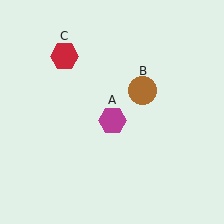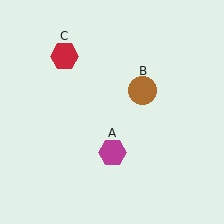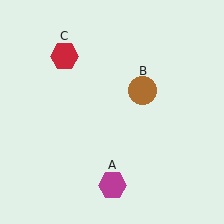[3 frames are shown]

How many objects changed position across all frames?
1 object changed position: magenta hexagon (object A).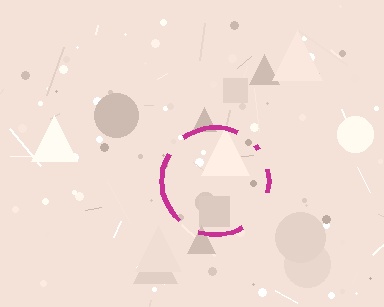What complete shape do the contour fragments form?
The contour fragments form a circle.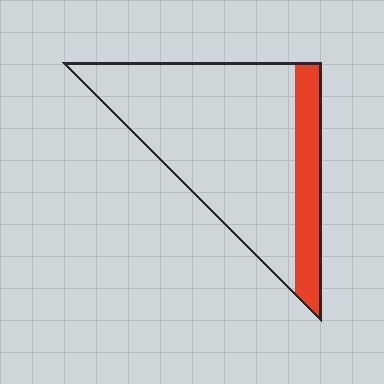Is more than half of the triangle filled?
No.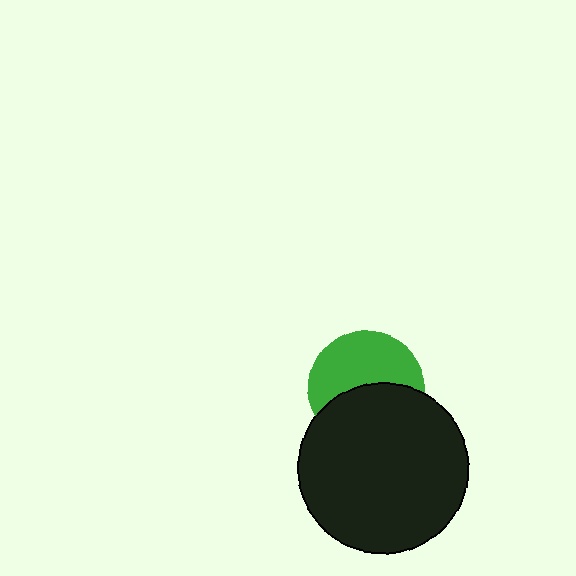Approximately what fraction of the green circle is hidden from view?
Roughly 48% of the green circle is hidden behind the black circle.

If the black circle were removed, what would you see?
You would see the complete green circle.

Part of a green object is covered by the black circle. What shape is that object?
It is a circle.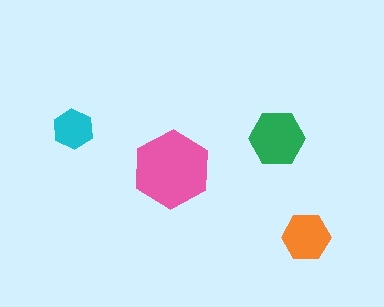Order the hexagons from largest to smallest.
the pink one, the green one, the orange one, the cyan one.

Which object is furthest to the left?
The cyan hexagon is leftmost.